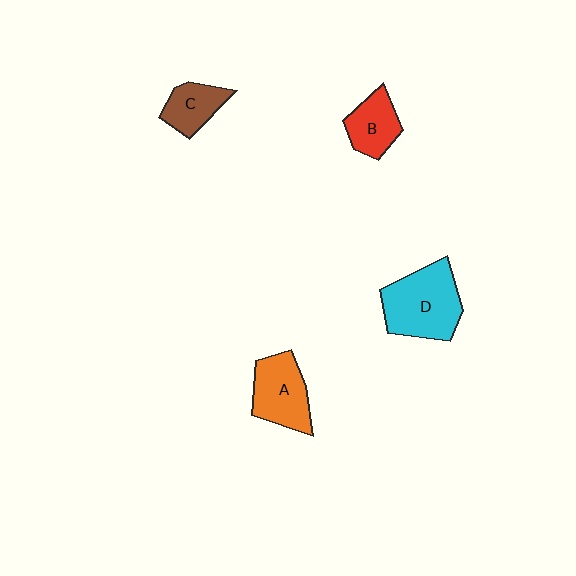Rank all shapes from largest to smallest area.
From largest to smallest: D (cyan), A (orange), B (red), C (brown).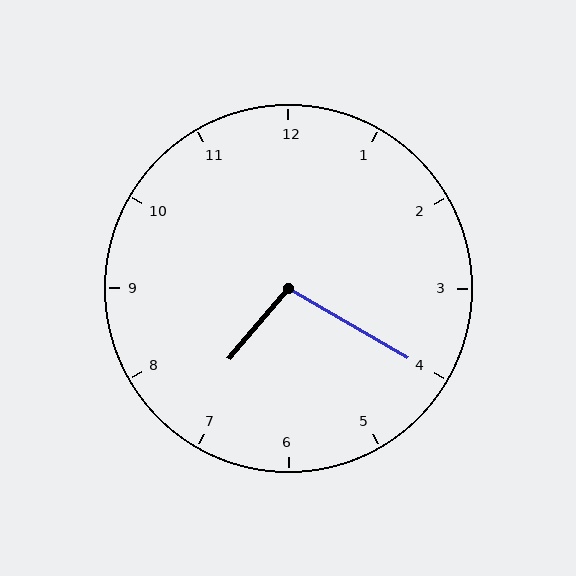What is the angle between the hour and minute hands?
Approximately 100 degrees.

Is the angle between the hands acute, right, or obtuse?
It is obtuse.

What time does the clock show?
7:20.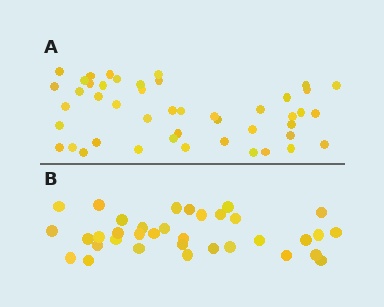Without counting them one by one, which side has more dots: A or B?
Region A (the top region) has more dots.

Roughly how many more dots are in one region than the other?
Region A has roughly 12 or so more dots than region B.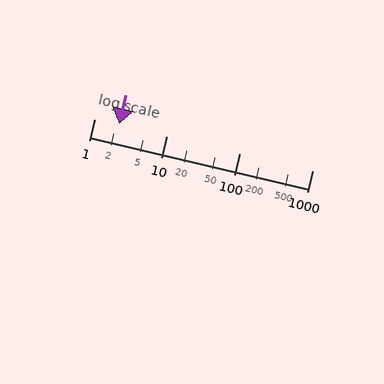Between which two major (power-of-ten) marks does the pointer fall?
The pointer is between 1 and 10.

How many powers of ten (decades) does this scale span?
The scale spans 3 decades, from 1 to 1000.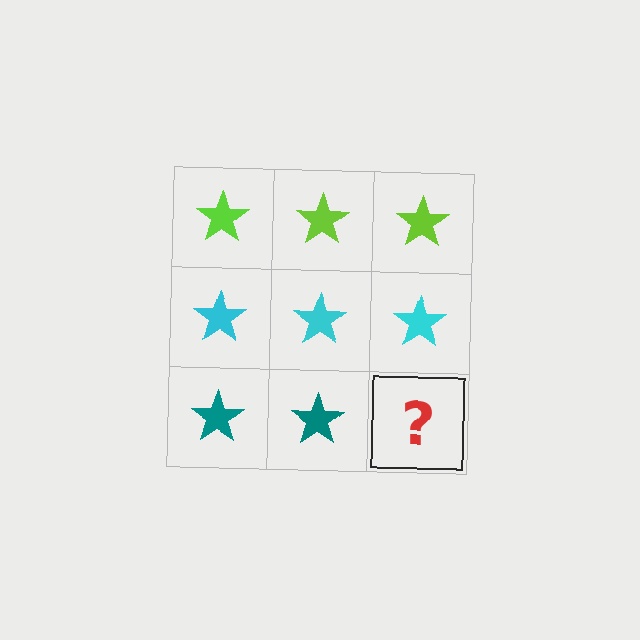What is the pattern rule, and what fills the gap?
The rule is that each row has a consistent color. The gap should be filled with a teal star.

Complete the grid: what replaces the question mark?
The question mark should be replaced with a teal star.